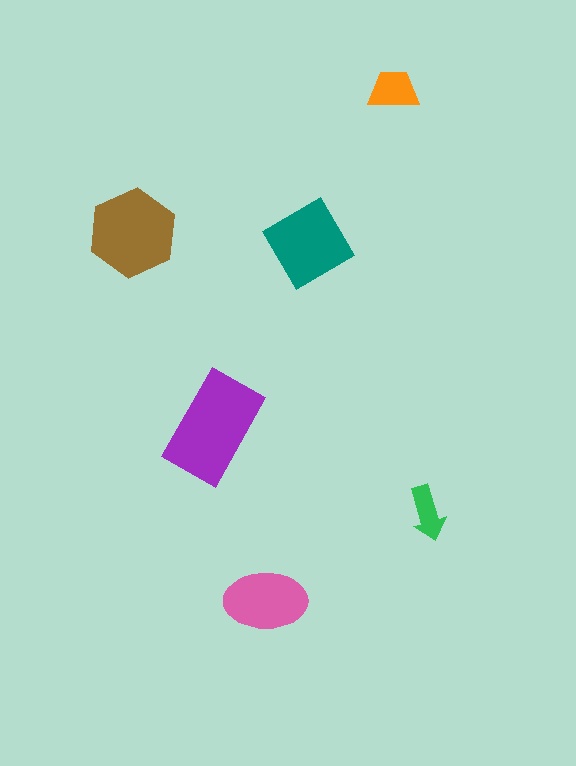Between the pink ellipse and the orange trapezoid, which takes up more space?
The pink ellipse.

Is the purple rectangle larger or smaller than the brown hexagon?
Larger.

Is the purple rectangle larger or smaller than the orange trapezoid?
Larger.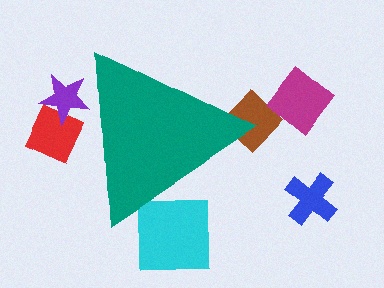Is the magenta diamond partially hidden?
No, the magenta diamond is fully visible.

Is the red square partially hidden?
Yes, the red square is partially hidden behind the teal triangle.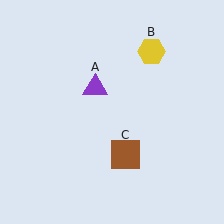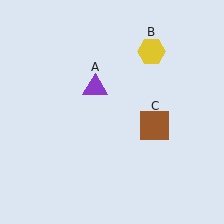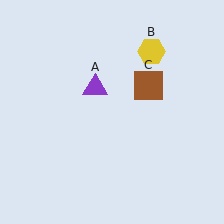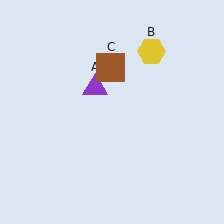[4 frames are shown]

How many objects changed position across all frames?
1 object changed position: brown square (object C).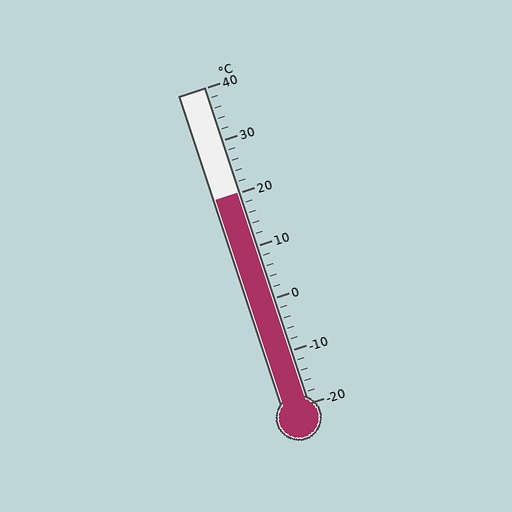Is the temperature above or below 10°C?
The temperature is above 10°C.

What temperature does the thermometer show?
The thermometer shows approximately 20°C.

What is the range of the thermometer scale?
The thermometer scale ranges from -20°C to 40°C.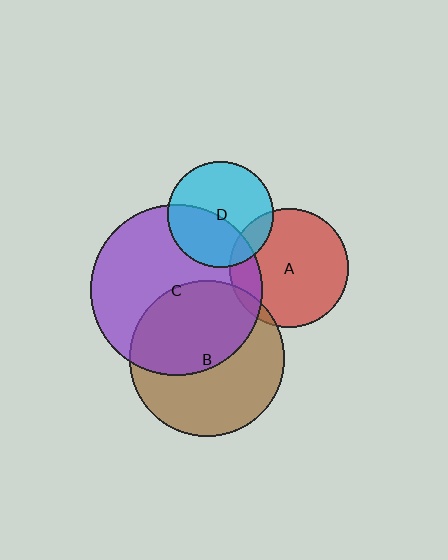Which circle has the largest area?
Circle C (purple).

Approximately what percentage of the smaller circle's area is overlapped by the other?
Approximately 50%.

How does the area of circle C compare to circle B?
Approximately 1.2 times.